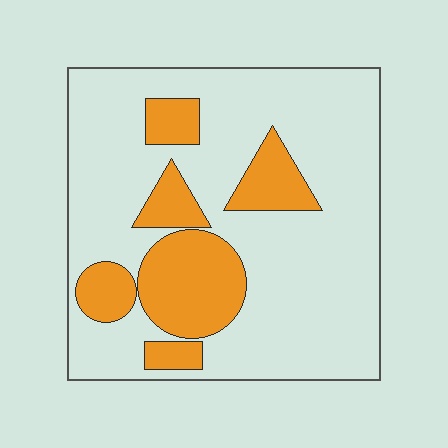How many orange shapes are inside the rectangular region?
6.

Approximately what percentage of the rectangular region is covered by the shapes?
Approximately 25%.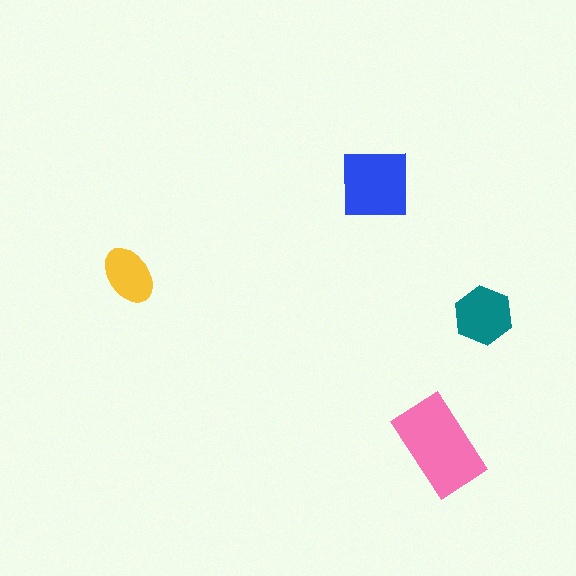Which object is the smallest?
The yellow ellipse.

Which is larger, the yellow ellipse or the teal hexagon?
The teal hexagon.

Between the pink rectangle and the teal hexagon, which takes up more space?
The pink rectangle.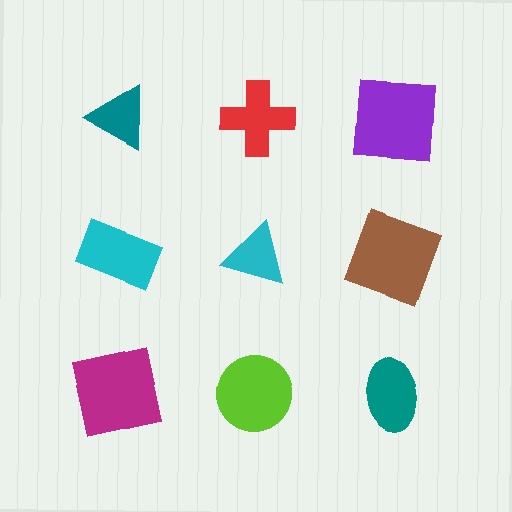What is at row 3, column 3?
A teal ellipse.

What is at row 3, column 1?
A magenta square.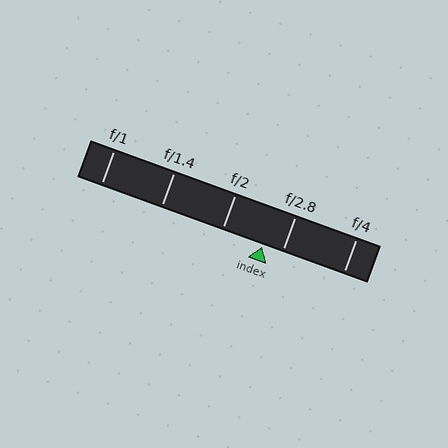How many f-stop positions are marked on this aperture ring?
There are 5 f-stop positions marked.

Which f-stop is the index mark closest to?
The index mark is closest to f/2.8.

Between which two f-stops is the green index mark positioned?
The index mark is between f/2 and f/2.8.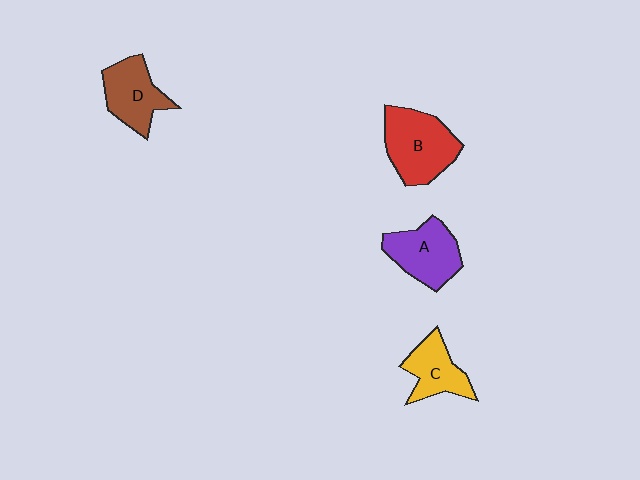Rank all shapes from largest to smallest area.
From largest to smallest: B (red), A (purple), D (brown), C (yellow).